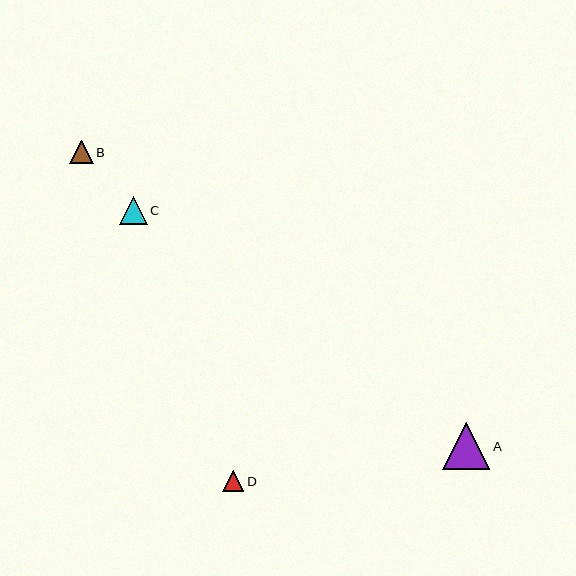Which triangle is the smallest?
Triangle D is the smallest with a size of approximately 21 pixels.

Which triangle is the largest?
Triangle A is the largest with a size of approximately 47 pixels.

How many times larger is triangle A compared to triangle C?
Triangle A is approximately 1.7 times the size of triangle C.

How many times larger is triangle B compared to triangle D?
Triangle B is approximately 1.1 times the size of triangle D.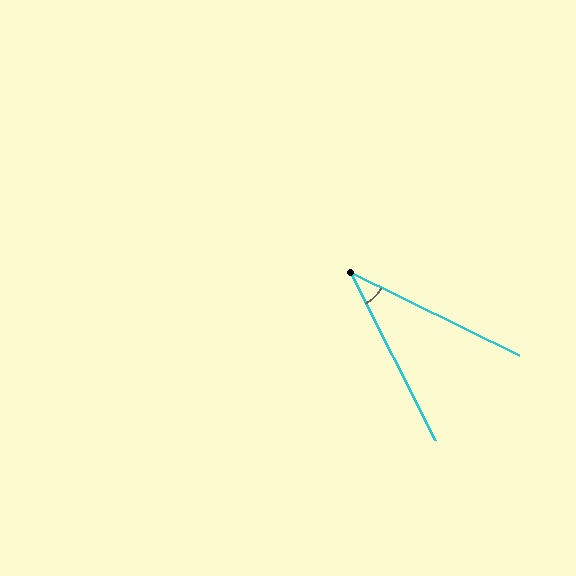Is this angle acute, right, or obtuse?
It is acute.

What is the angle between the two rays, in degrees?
Approximately 37 degrees.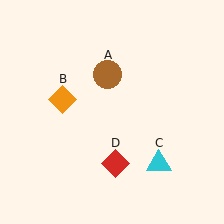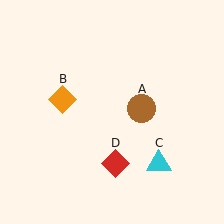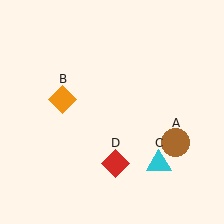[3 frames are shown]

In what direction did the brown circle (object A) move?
The brown circle (object A) moved down and to the right.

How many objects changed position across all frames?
1 object changed position: brown circle (object A).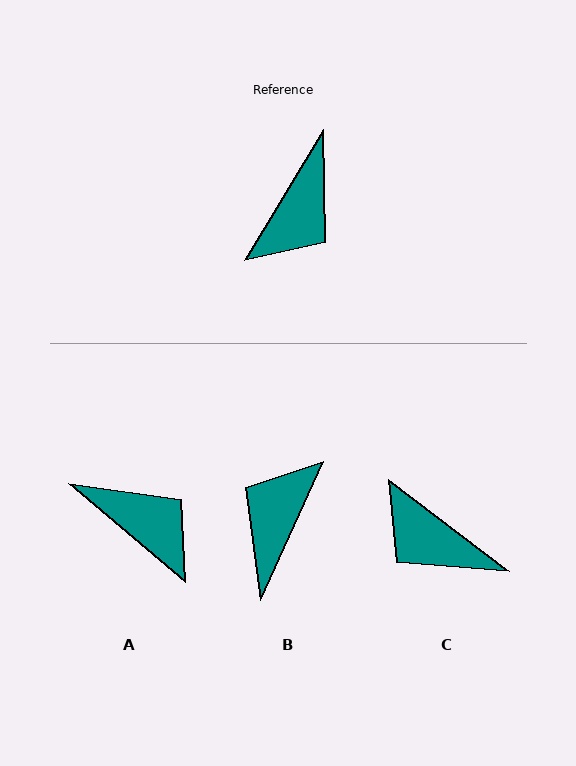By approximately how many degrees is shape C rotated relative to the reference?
Approximately 96 degrees clockwise.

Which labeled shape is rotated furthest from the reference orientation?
B, about 174 degrees away.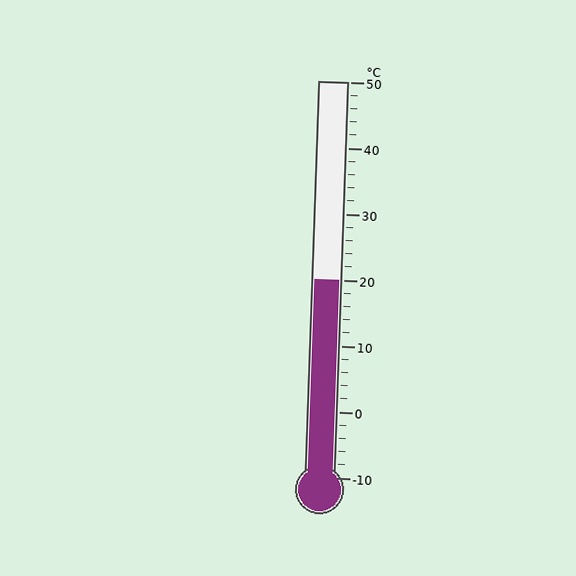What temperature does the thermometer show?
The thermometer shows approximately 20°C.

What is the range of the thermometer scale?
The thermometer scale ranges from -10°C to 50°C.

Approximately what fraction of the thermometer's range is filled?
The thermometer is filled to approximately 50% of its range.